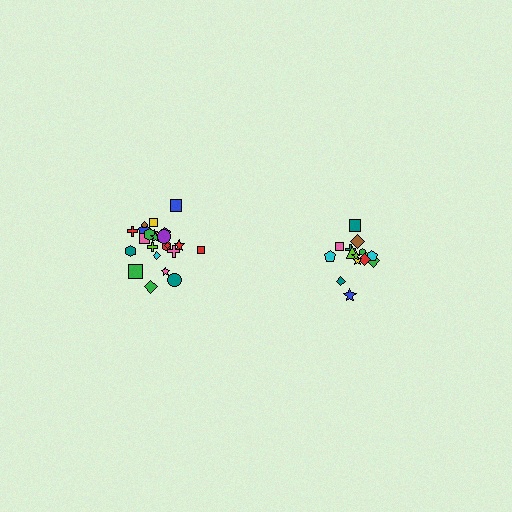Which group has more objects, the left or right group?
The left group.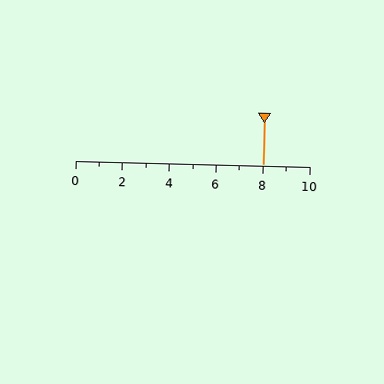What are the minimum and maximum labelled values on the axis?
The axis runs from 0 to 10.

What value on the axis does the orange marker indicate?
The marker indicates approximately 8.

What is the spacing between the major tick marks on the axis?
The major ticks are spaced 2 apart.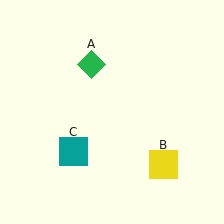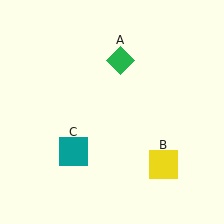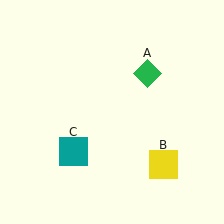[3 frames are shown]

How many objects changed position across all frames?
1 object changed position: green diamond (object A).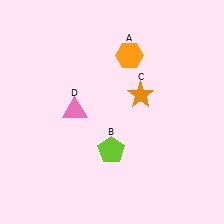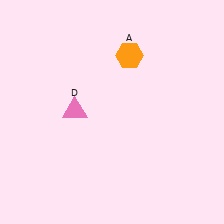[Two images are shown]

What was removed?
The orange star (C), the lime pentagon (B) were removed in Image 2.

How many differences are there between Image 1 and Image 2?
There are 2 differences between the two images.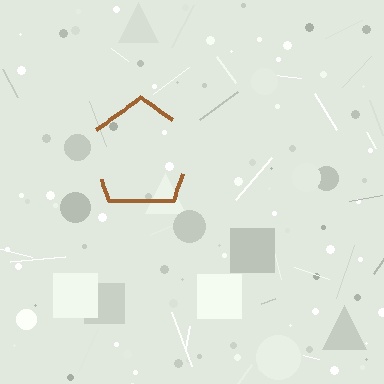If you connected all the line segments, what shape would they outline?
They would outline a pentagon.